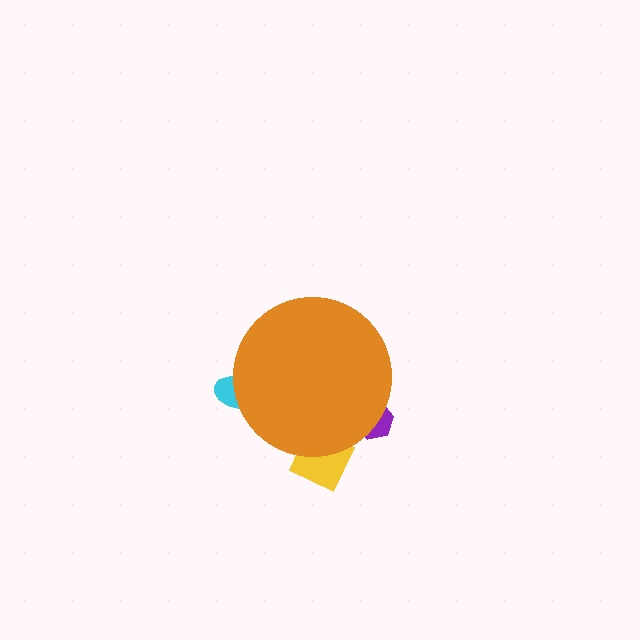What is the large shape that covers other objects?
An orange circle.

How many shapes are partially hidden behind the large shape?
3 shapes are partially hidden.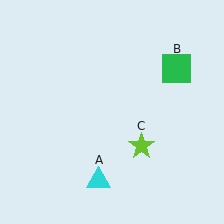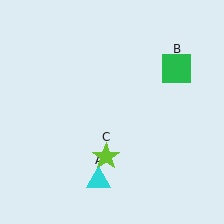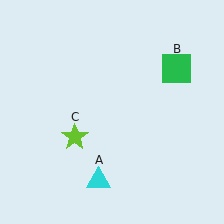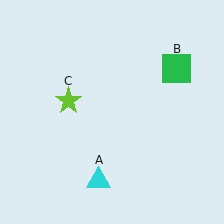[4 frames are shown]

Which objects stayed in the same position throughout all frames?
Cyan triangle (object A) and green square (object B) remained stationary.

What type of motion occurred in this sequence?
The lime star (object C) rotated clockwise around the center of the scene.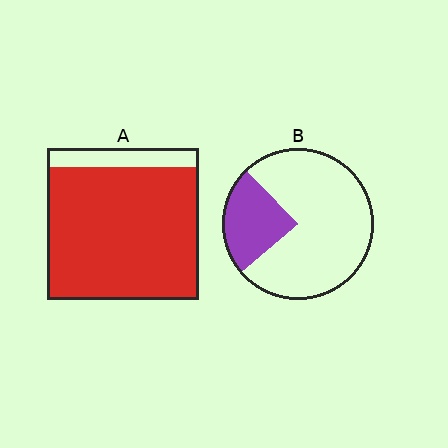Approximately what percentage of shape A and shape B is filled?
A is approximately 90% and B is approximately 25%.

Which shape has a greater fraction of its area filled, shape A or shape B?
Shape A.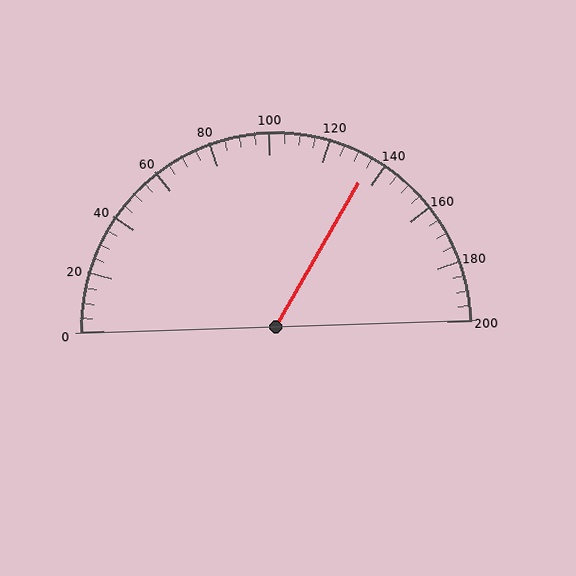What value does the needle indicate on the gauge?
The needle indicates approximately 135.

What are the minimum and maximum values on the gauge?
The gauge ranges from 0 to 200.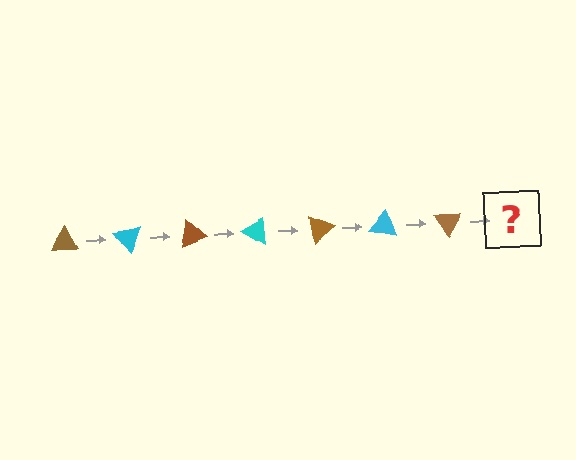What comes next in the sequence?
The next element should be a cyan triangle, rotated 350 degrees from the start.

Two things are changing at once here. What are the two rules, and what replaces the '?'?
The two rules are that it rotates 50 degrees each step and the color cycles through brown and cyan. The '?' should be a cyan triangle, rotated 350 degrees from the start.